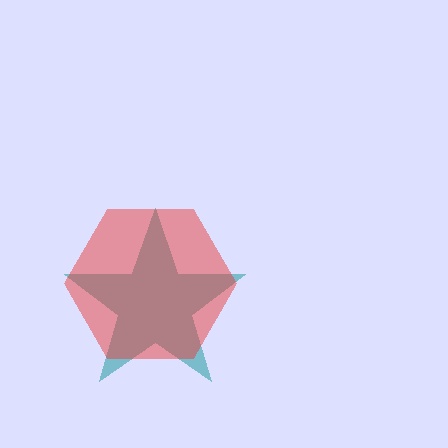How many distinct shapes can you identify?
There are 2 distinct shapes: a teal star, a red hexagon.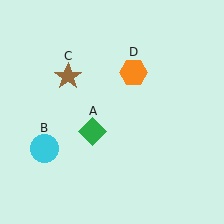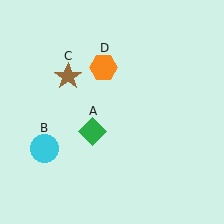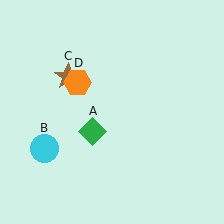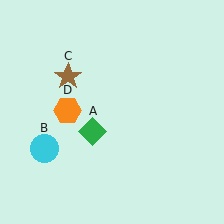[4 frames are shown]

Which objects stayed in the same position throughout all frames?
Green diamond (object A) and cyan circle (object B) and brown star (object C) remained stationary.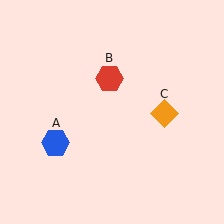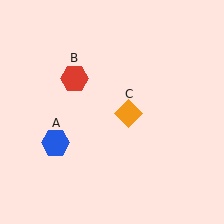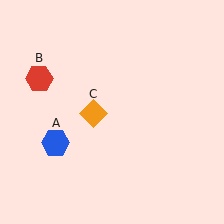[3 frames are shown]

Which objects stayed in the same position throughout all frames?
Blue hexagon (object A) remained stationary.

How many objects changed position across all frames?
2 objects changed position: red hexagon (object B), orange diamond (object C).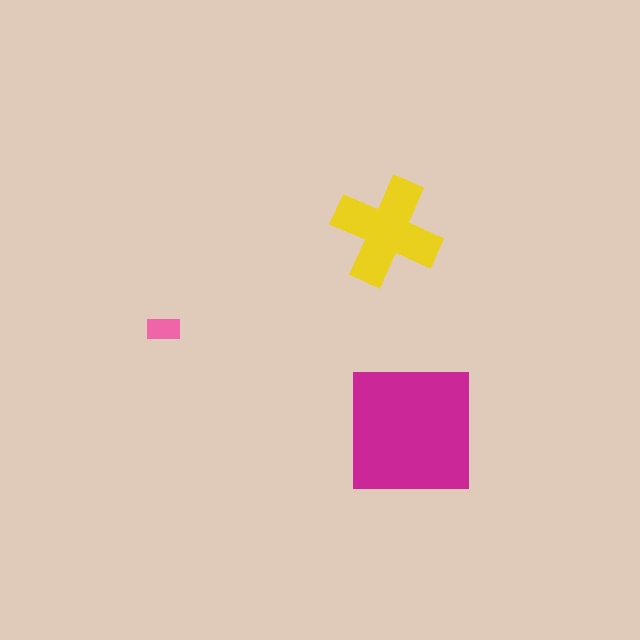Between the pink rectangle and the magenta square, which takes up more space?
The magenta square.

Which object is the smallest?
The pink rectangle.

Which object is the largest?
The magenta square.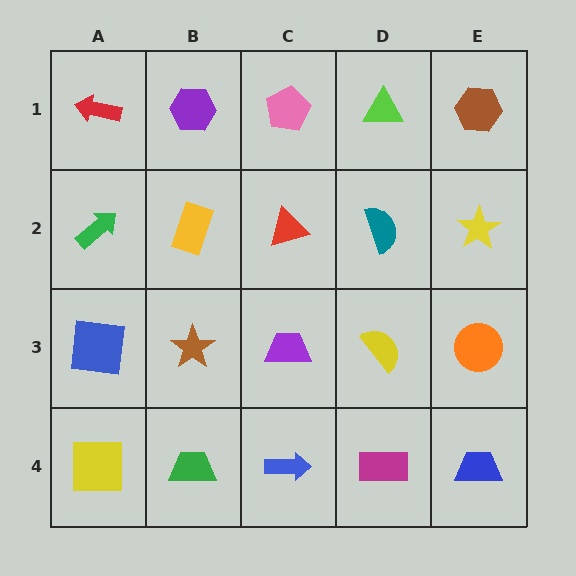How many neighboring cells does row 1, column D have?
3.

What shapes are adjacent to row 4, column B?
A brown star (row 3, column B), a yellow square (row 4, column A), a blue arrow (row 4, column C).